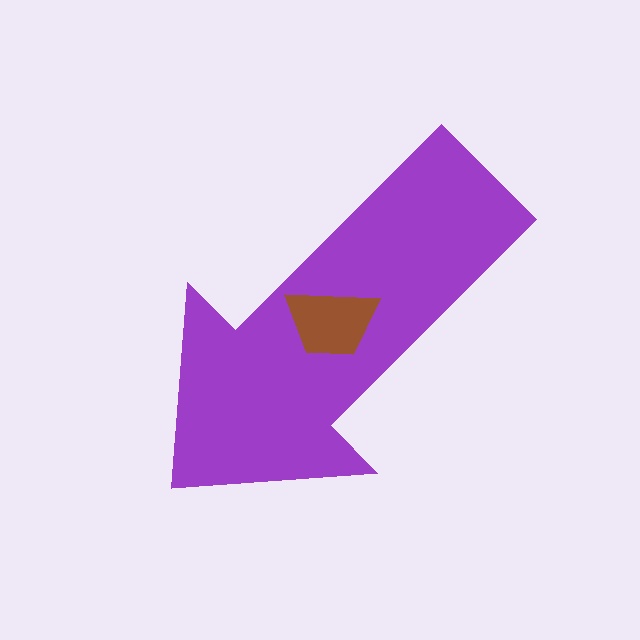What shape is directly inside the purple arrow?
The brown trapezoid.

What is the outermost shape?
The purple arrow.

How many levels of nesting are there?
2.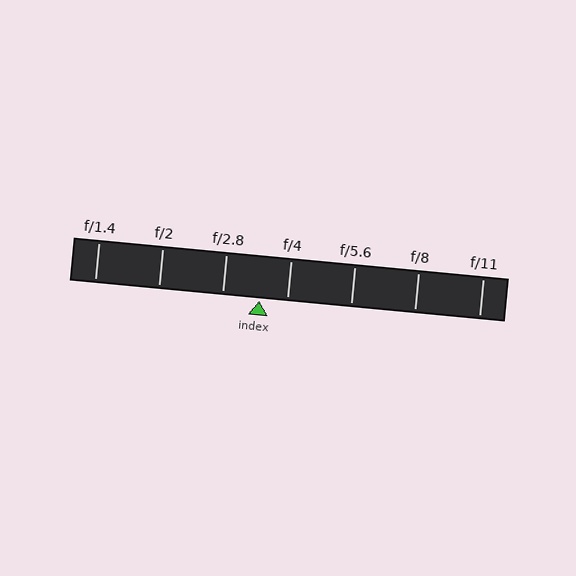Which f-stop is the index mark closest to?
The index mark is closest to f/4.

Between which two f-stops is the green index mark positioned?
The index mark is between f/2.8 and f/4.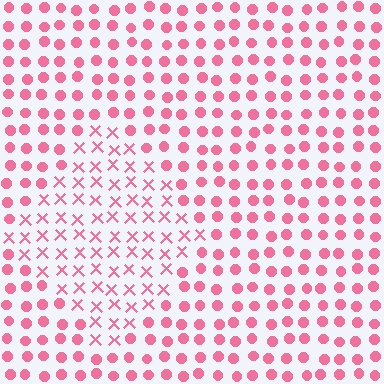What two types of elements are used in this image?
The image uses X marks inside the diamond region and circles outside it.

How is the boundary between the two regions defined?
The boundary is defined by a change in element shape: X marks inside vs. circles outside. All elements share the same color and spacing.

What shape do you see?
I see a diamond.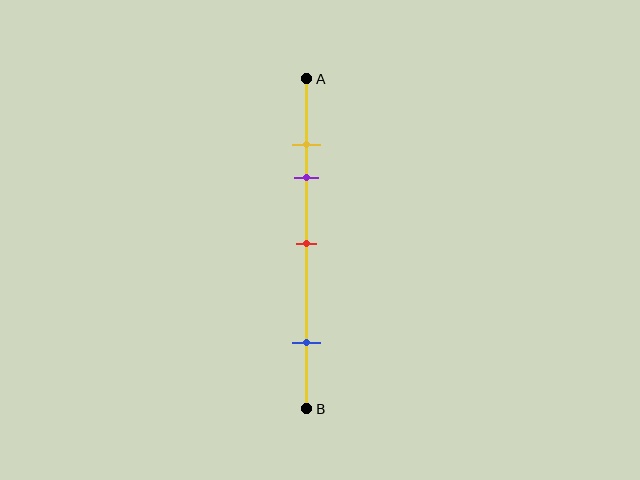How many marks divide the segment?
There are 4 marks dividing the segment.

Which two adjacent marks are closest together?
The yellow and purple marks are the closest adjacent pair.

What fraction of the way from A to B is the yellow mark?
The yellow mark is approximately 20% (0.2) of the way from A to B.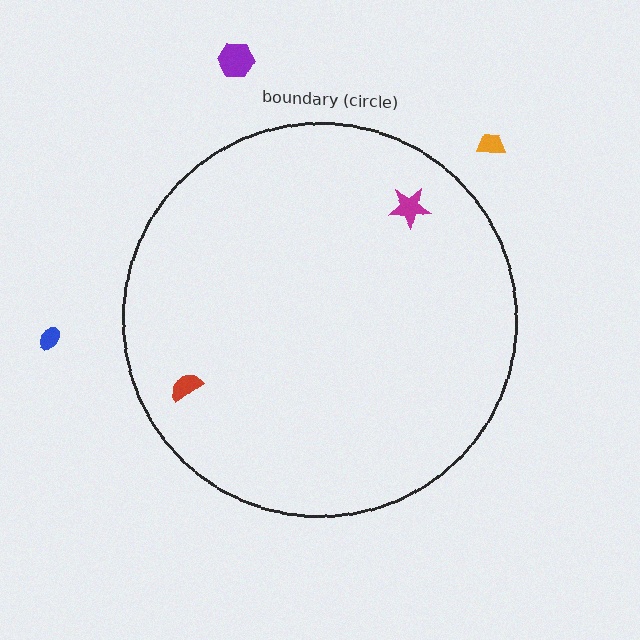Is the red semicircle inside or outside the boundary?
Inside.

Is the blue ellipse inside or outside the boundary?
Outside.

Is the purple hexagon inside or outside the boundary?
Outside.